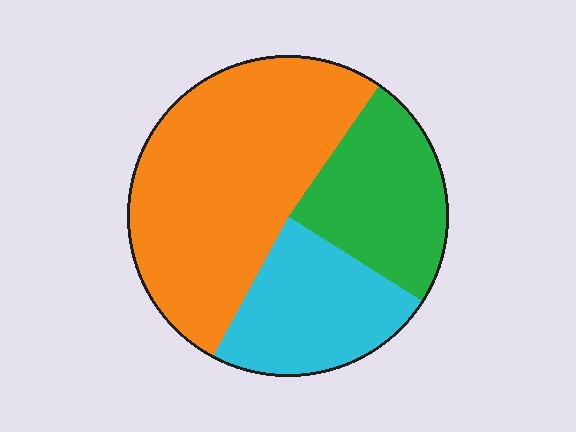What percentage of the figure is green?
Green takes up about one quarter (1/4) of the figure.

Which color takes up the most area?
Orange, at roughly 50%.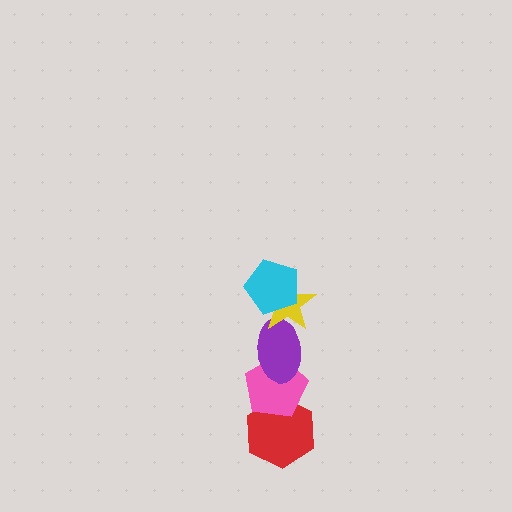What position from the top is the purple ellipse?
The purple ellipse is 3rd from the top.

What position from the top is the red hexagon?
The red hexagon is 5th from the top.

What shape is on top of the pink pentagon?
The purple ellipse is on top of the pink pentagon.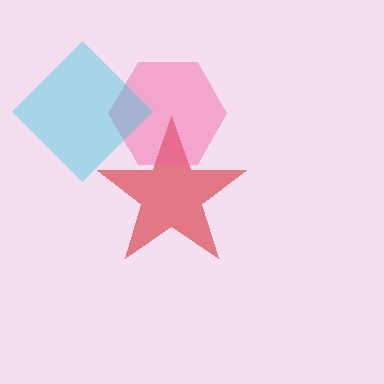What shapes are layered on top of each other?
The layered shapes are: a red star, a pink hexagon, a cyan diamond.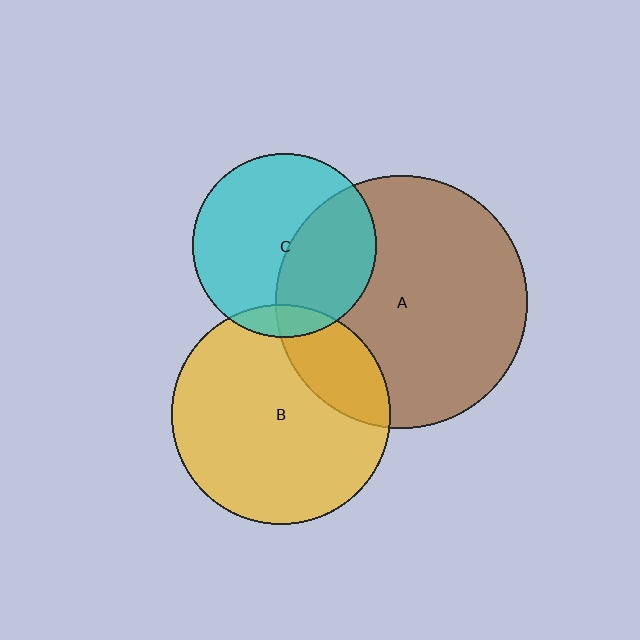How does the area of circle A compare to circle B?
Approximately 1.3 times.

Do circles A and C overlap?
Yes.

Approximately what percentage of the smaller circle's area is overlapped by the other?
Approximately 40%.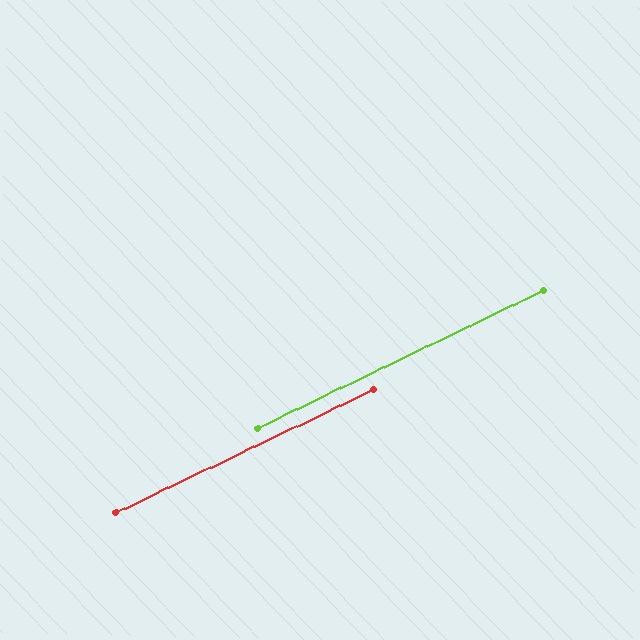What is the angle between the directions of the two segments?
Approximately 0 degrees.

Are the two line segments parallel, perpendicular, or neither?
Parallel — their directions differ by only 0.3°.